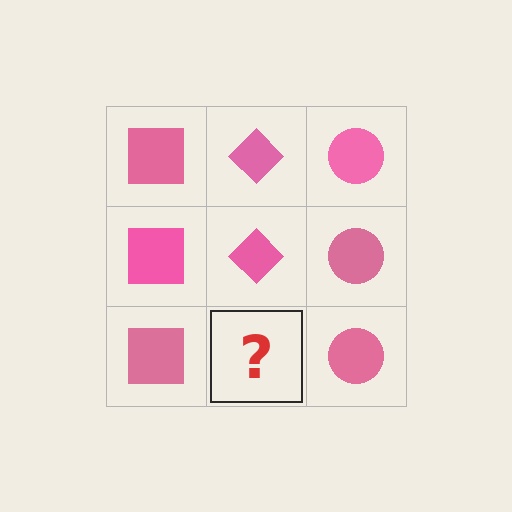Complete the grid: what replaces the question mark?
The question mark should be replaced with a pink diamond.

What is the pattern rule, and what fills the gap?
The rule is that each column has a consistent shape. The gap should be filled with a pink diamond.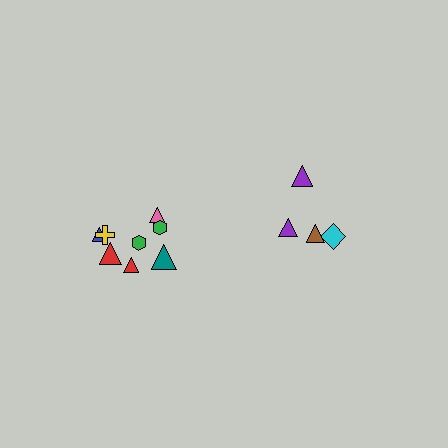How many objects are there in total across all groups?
There are 12 objects.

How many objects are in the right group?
There are 4 objects.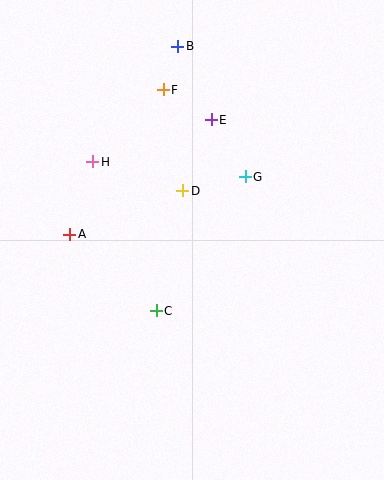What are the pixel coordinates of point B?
Point B is at (178, 46).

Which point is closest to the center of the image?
Point D at (183, 191) is closest to the center.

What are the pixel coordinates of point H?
Point H is at (93, 162).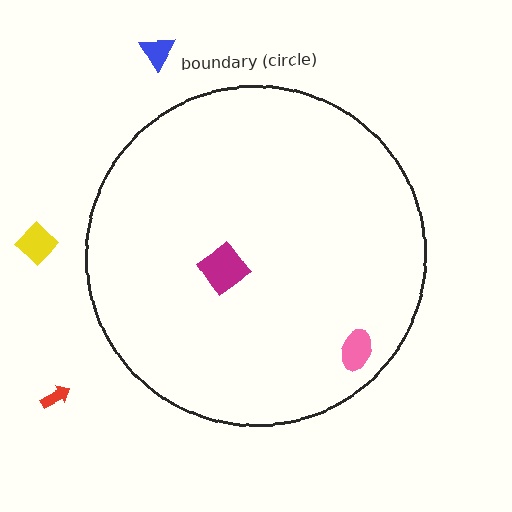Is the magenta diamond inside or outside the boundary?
Inside.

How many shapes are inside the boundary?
2 inside, 3 outside.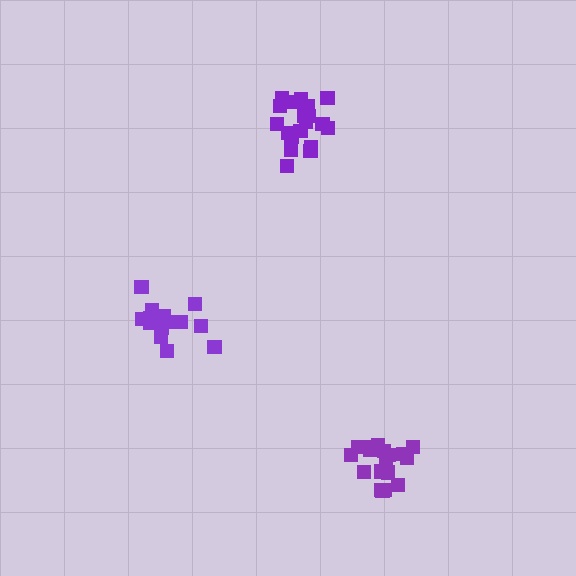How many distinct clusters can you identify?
There are 3 distinct clusters.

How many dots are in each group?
Group 1: 20 dots, Group 2: 16 dots, Group 3: 20 dots (56 total).